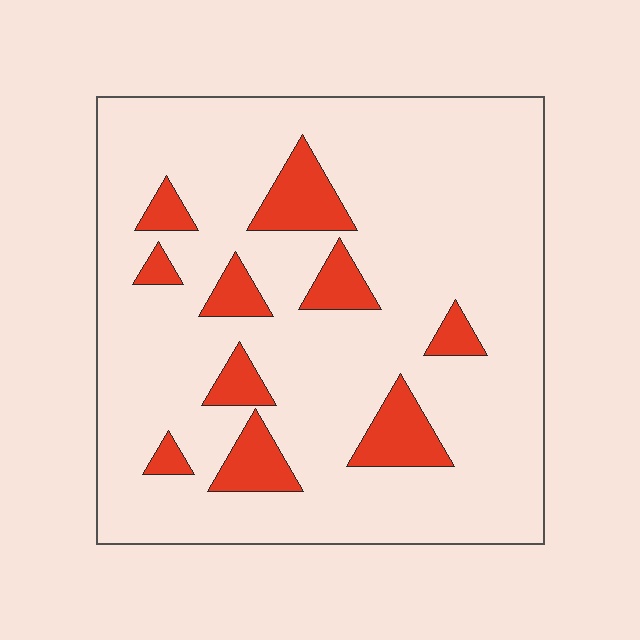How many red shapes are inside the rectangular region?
10.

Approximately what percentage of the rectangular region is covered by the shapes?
Approximately 15%.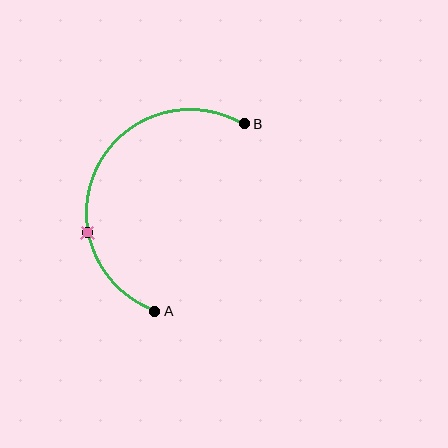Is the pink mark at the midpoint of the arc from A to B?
No. The pink mark lies on the arc but is closer to endpoint A. The arc midpoint would be at the point on the curve equidistant along the arc from both A and B.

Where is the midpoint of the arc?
The arc midpoint is the point on the curve farthest from the straight line joining A and B. It sits to the left of that line.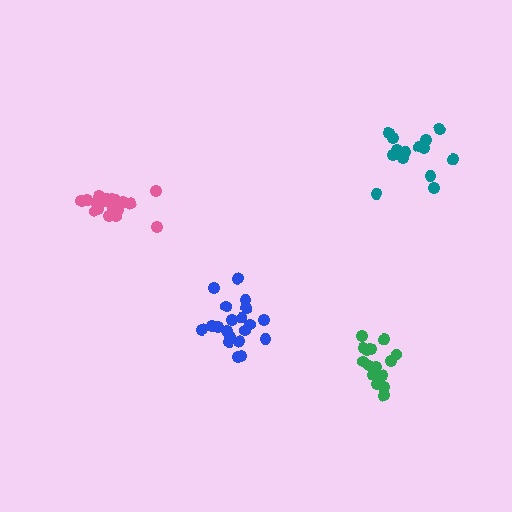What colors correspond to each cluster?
The clusters are colored: pink, blue, green, teal.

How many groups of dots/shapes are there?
There are 4 groups.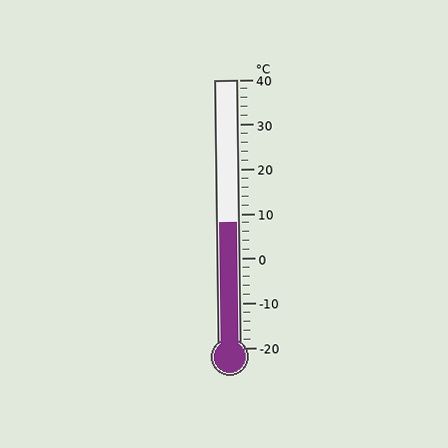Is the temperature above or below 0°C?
The temperature is above 0°C.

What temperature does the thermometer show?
The thermometer shows approximately 8°C.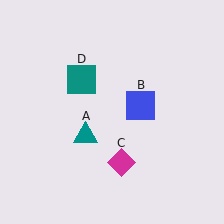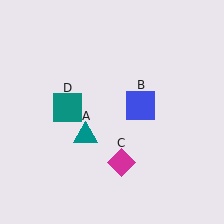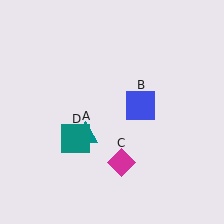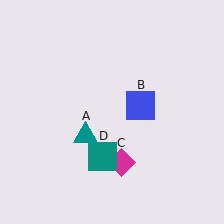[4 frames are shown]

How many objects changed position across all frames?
1 object changed position: teal square (object D).